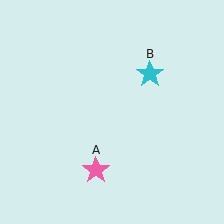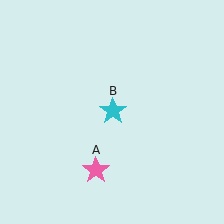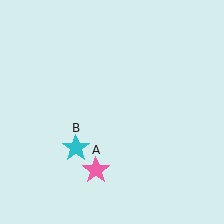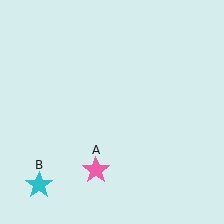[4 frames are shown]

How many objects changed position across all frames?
1 object changed position: cyan star (object B).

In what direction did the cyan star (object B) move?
The cyan star (object B) moved down and to the left.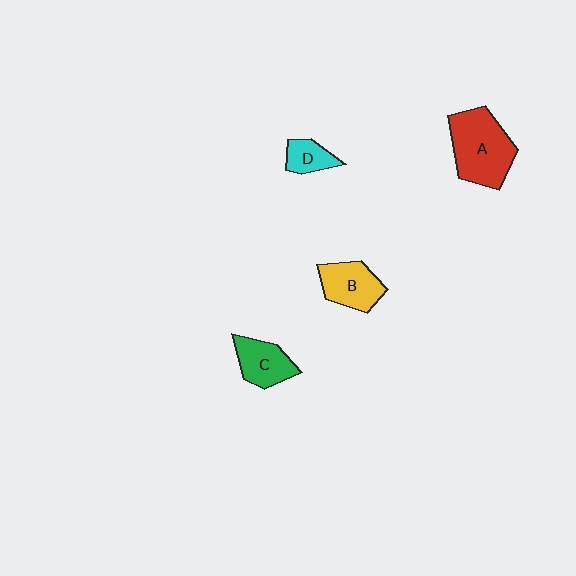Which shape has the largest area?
Shape A (red).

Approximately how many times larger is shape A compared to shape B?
Approximately 1.6 times.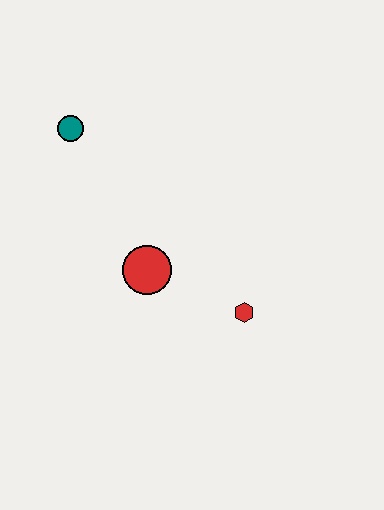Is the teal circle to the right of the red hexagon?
No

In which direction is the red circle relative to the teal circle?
The red circle is below the teal circle.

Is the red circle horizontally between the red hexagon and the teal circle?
Yes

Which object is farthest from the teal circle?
The red hexagon is farthest from the teal circle.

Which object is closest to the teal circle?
The red circle is closest to the teal circle.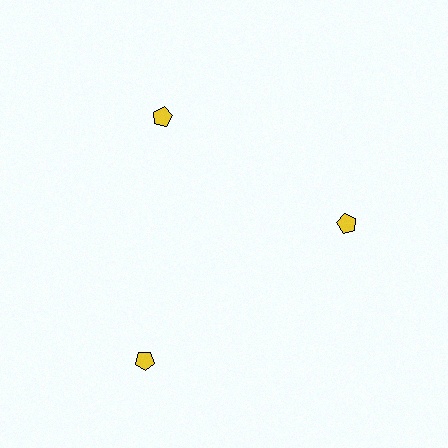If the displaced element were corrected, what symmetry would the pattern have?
It would have 3-fold rotational symmetry — the pattern would map onto itself every 120 degrees.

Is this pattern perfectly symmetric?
No. The 3 yellow pentagons are arranged in a ring, but one element near the 7 o'clock position is pushed outward from the center, breaking the 3-fold rotational symmetry.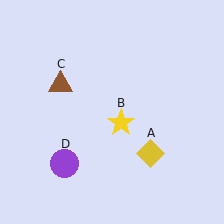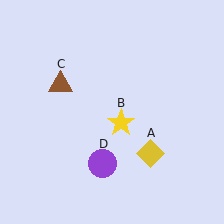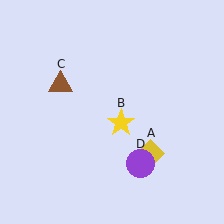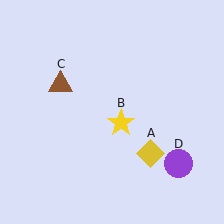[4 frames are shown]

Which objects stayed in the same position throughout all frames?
Yellow diamond (object A) and yellow star (object B) and brown triangle (object C) remained stationary.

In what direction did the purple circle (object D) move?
The purple circle (object D) moved right.